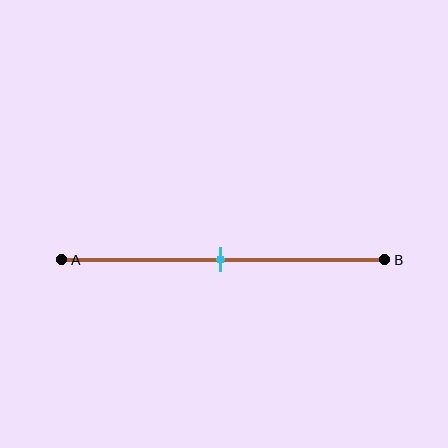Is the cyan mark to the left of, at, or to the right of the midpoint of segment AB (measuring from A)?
The cyan mark is approximately at the midpoint of segment AB.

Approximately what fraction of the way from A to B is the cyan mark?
The cyan mark is approximately 50% of the way from A to B.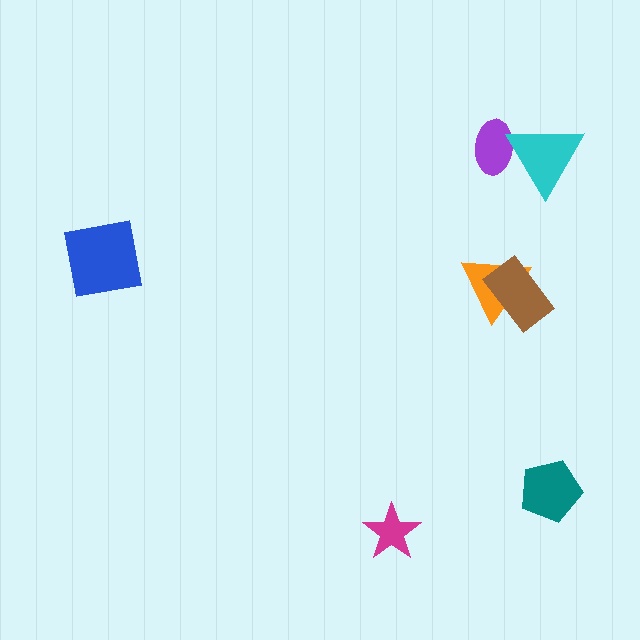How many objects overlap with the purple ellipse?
1 object overlaps with the purple ellipse.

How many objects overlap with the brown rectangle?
1 object overlaps with the brown rectangle.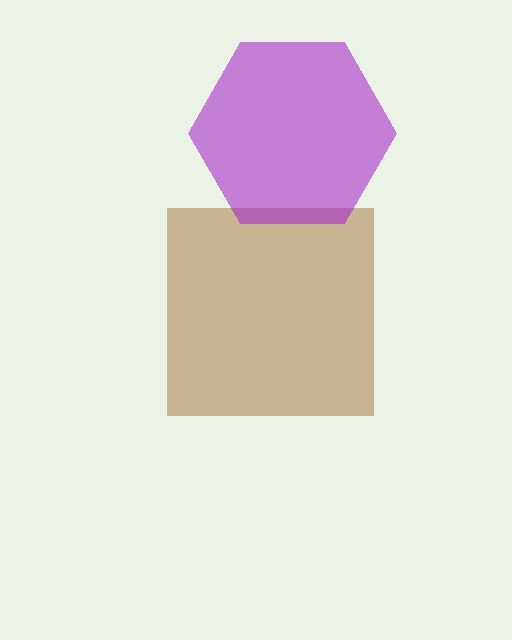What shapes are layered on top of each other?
The layered shapes are: a brown square, a purple hexagon.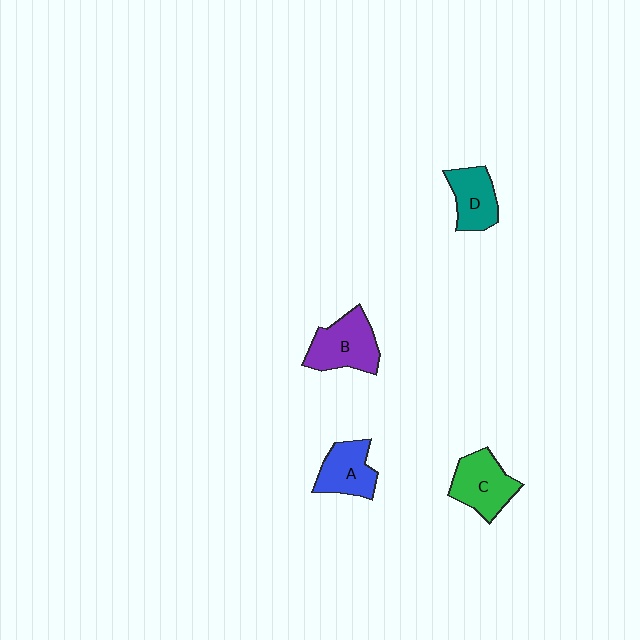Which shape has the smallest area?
Shape D (teal).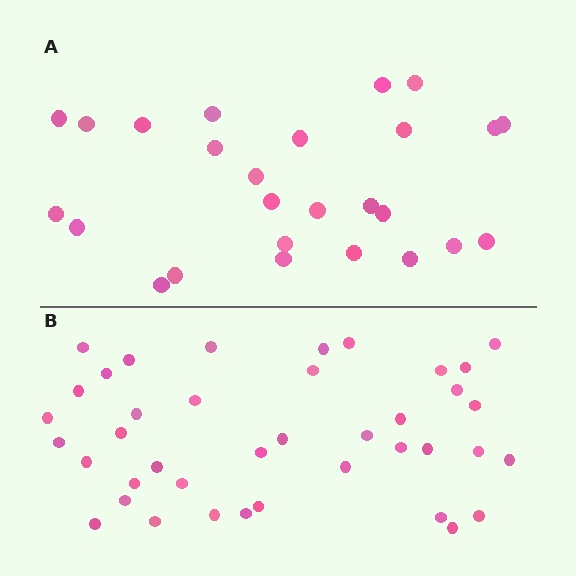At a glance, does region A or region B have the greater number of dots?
Region B (the bottom region) has more dots.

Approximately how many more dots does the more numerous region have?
Region B has approximately 15 more dots than region A.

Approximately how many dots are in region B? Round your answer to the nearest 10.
About 40 dots.